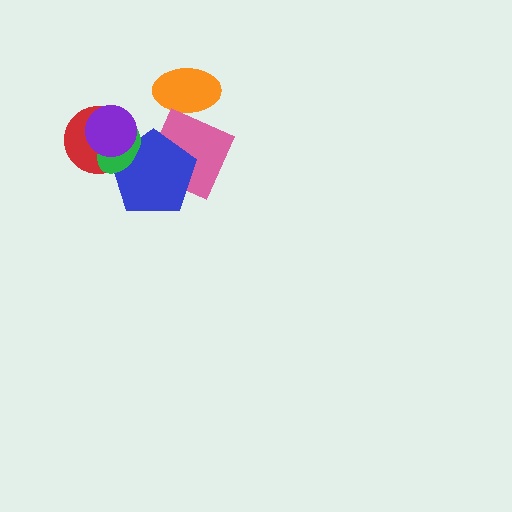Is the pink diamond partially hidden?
Yes, it is partially covered by another shape.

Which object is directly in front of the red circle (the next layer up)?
The green ellipse is directly in front of the red circle.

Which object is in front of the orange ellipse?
The pink diamond is in front of the orange ellipse.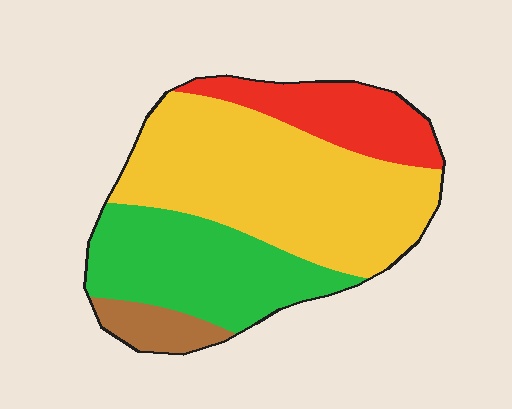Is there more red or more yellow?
Yellow.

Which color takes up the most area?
Yellow, at roughly 50%.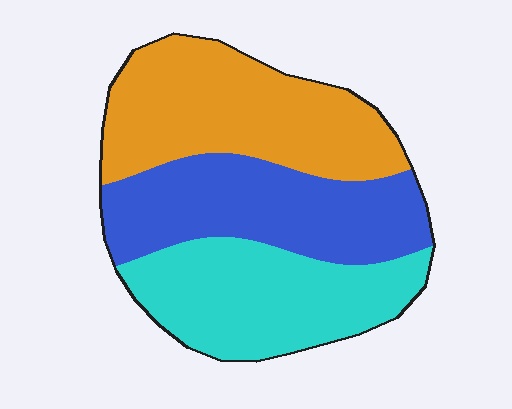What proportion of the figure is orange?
Orange covers 36% of the figure.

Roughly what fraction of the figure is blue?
Blue takes up between a sixth and a third of the figure.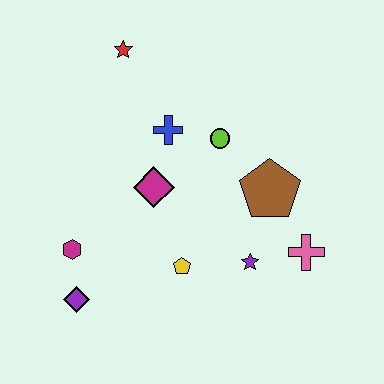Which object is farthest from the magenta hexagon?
The pink cross is farthest from the magenta hexagon.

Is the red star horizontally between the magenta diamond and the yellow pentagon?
No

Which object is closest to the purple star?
The pink cross is closest to the purple star.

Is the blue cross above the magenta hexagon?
Yes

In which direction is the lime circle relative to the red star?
The lime circle is to the right of the red star.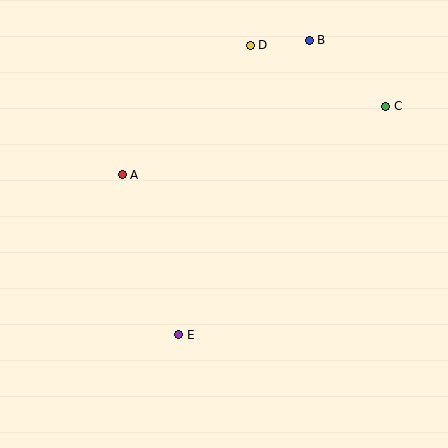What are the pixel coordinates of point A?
Point A is at (122, 175).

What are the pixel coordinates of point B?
Point B is at (309, 40).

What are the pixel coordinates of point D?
Point D is at (250, 45).